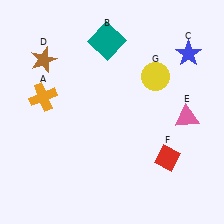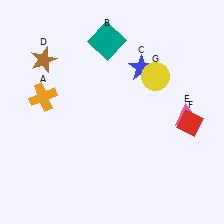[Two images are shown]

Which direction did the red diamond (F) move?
The red diamond (F) moved up.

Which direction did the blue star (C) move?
The blue star (C) moved left.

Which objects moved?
The objects that moved are: the blue star (C), the red diamond (F).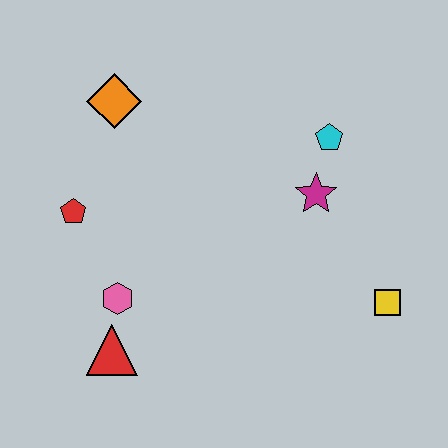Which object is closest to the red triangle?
The pink hexagon is closest to the red triangle.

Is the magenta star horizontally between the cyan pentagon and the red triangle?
Yes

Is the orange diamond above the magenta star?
Yes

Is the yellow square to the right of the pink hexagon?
Yes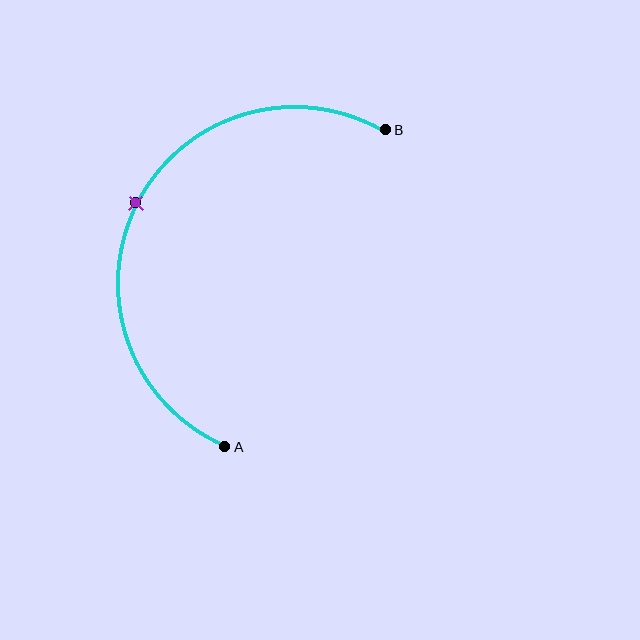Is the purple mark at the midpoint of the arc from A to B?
Yes. The purple mark lies on the arc at equal arc-length from both A and B — it is the arc midpoint.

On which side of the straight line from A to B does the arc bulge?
The arc bulges to the left of the straight line connecting A and B.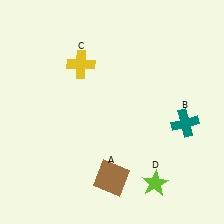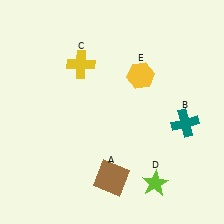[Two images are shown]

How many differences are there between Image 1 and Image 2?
There is 1 difference between the two images.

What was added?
A yellow hexagon (E) was added in Image 2.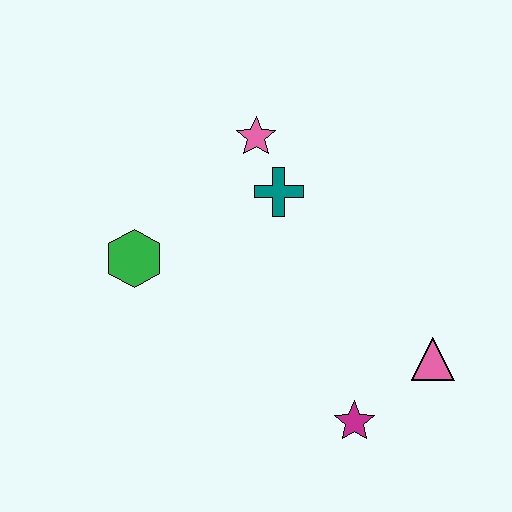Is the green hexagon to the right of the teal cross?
No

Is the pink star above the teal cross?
Yes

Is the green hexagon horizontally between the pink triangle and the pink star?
No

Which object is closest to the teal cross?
The pink star is closest to the teal cross.